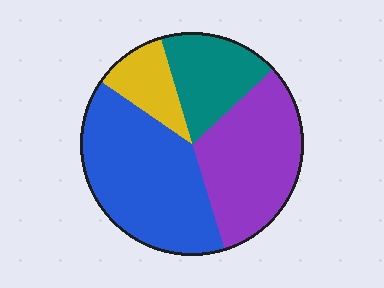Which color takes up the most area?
Blue, at roughly 40%.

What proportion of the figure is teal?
Teal covers roughly 20% of the figure.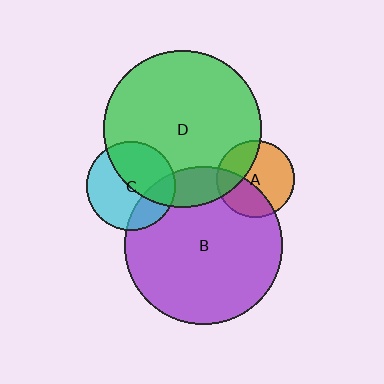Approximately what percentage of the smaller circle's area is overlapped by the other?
Approximately 35%.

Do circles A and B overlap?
Yes.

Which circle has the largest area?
Circle B (purple).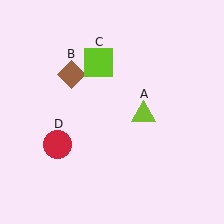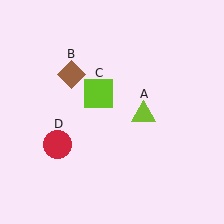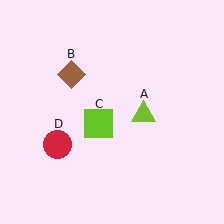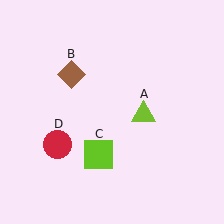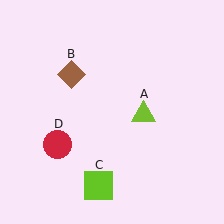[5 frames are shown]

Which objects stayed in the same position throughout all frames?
Lime triangle (object A) and brown diamond (object B) and red circle (object D) remained stationary.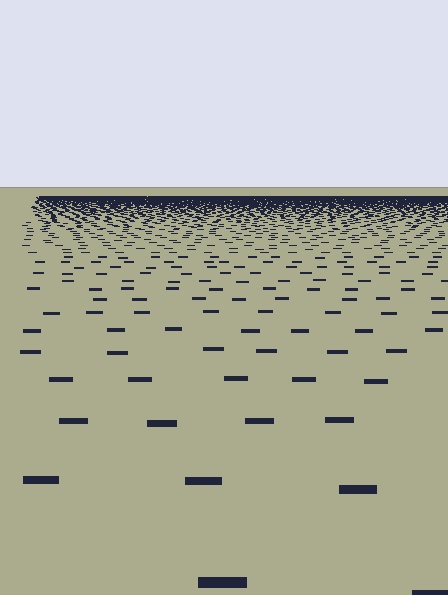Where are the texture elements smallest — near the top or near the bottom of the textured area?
Near the top.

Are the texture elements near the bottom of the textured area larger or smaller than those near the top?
Larger. Near the bottom, elements are closer to the viewer and appear at a bigger on-screen size.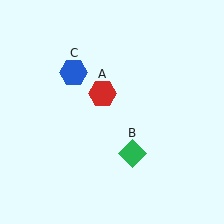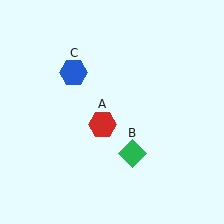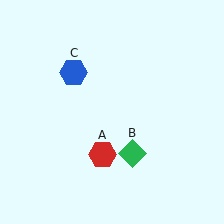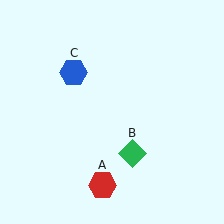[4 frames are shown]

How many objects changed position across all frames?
1 object changed position: red hexagon (object A).